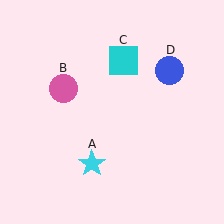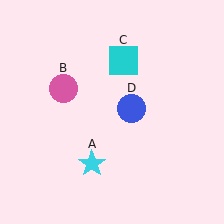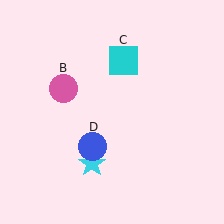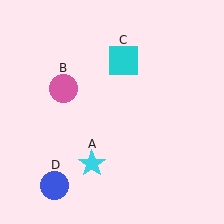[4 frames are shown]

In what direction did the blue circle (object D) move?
The blue circle (object D) moved down and to the left.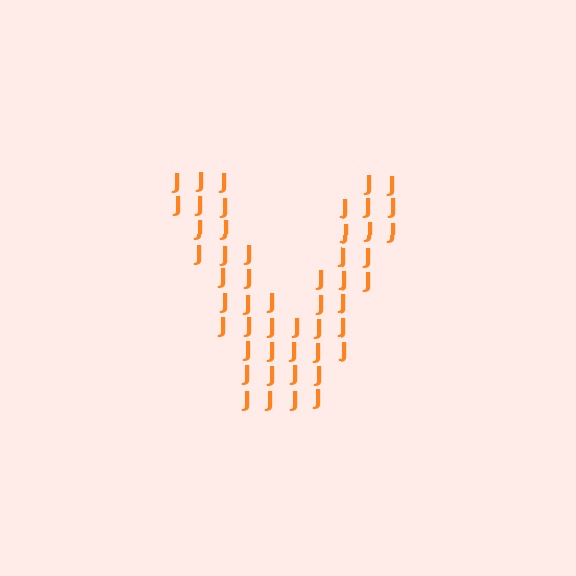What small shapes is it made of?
It is made of small letter J's.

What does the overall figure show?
The overall figure shows the letter V.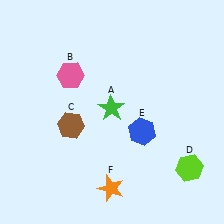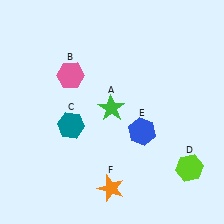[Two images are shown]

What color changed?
The hexagon (C) changed from brown in Image 1 to teal in Image 2.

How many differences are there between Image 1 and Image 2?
There is 1 difference between the two images.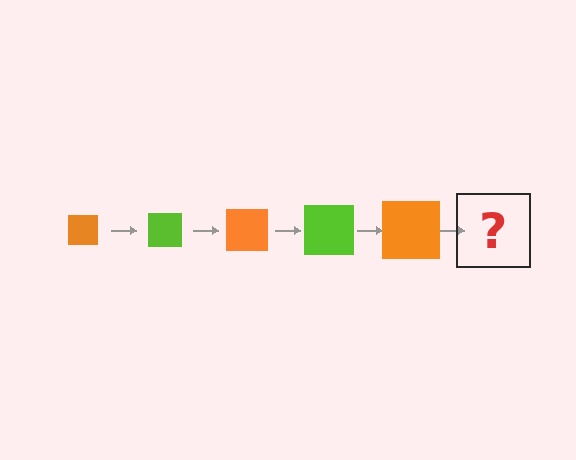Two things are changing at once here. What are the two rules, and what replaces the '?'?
The two rules are that the square grows larger each step and the color cycles through orange and lime. The '?' should be a lime square, larger than the previous one.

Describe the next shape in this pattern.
It should be a lime square, larger than the previous one.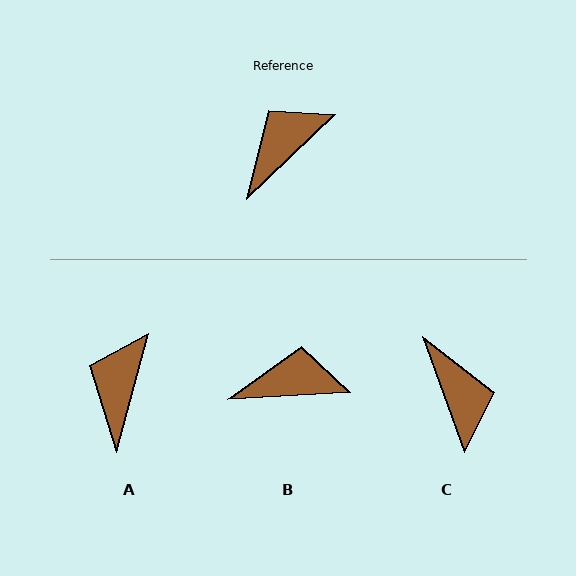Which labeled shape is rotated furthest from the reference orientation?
C, about 114 degrees away.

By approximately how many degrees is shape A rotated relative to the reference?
Approximately 31 degrees counter-clockwise.